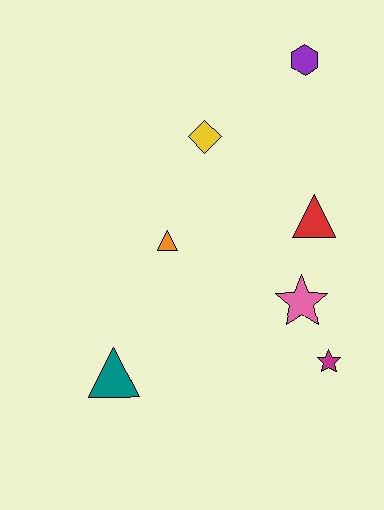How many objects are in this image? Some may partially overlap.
There are 7 objects.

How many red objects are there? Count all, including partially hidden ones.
There is 1 red object.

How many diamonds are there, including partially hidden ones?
There is 1 diamond.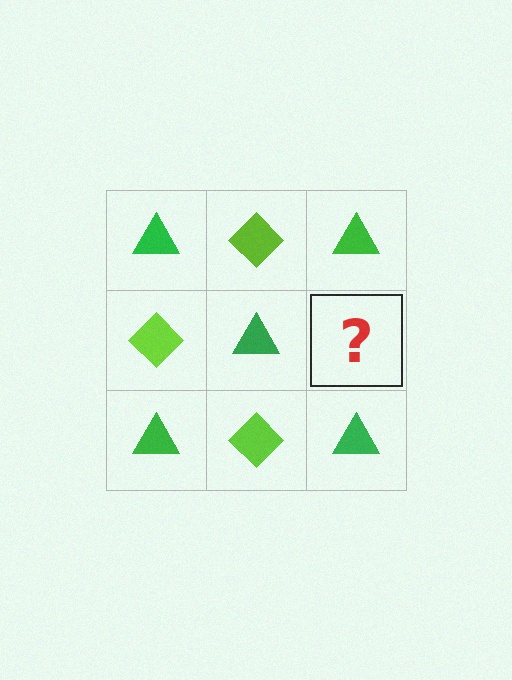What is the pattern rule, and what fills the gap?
The rule is that it alternates green triangle and lime diamond in a checkerboard pattern. The gap should be filled with a lime diamond.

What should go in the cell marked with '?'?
The missing cell should contain a lime diamond.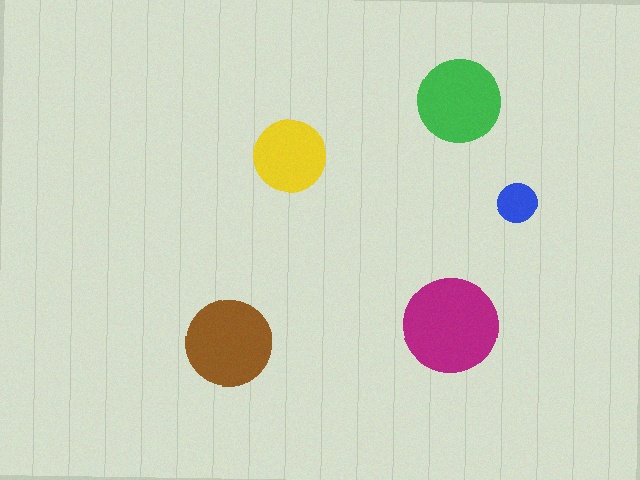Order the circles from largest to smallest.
the magenta one, the brown one, the green one, the yellow one, the blue one.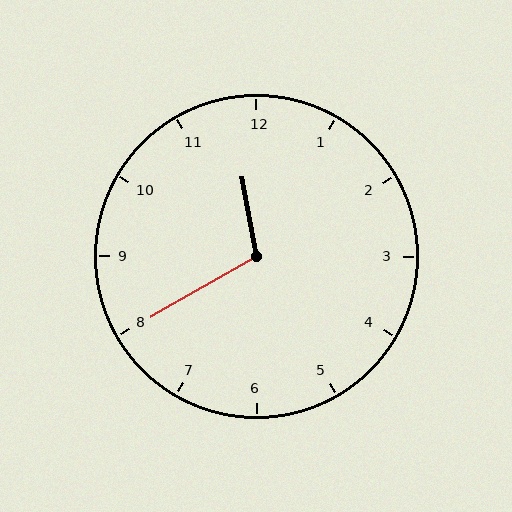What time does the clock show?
11:40.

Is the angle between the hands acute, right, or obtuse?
It is obtuse.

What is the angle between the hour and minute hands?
Approximately 110 degrees.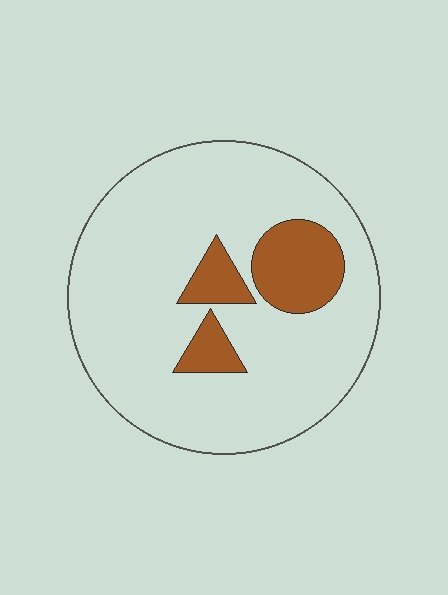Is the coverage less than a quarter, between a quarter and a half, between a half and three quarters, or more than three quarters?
Less than a quarter.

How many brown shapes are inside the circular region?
3.